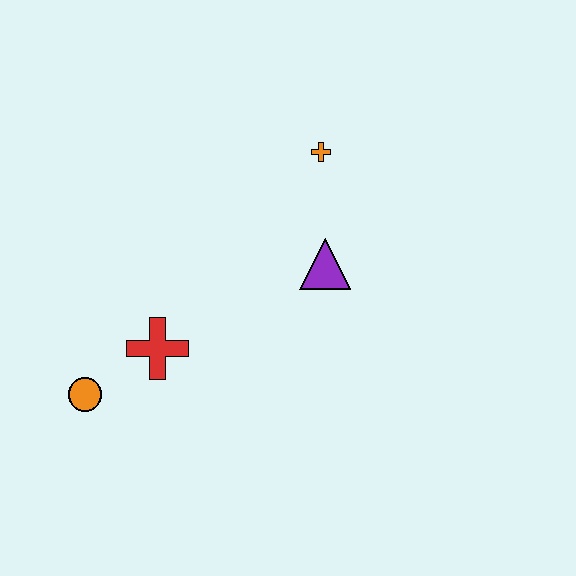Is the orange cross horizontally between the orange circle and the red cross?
No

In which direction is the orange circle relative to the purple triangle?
The orange circle is to the left of the purple triangle.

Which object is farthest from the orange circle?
The orange cross is farthest from the orange circle.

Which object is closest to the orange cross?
The purple triangle is closest to the orange cross.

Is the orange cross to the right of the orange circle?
Yes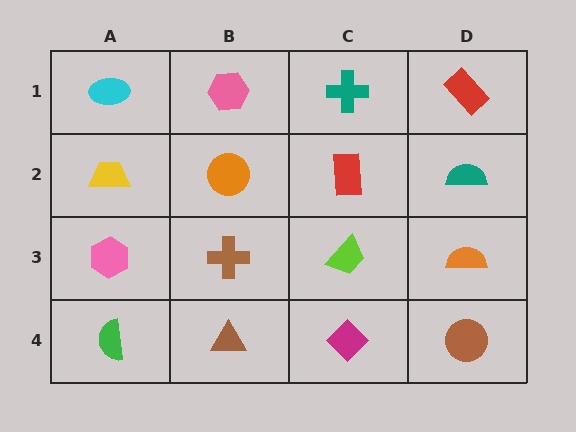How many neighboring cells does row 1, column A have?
2.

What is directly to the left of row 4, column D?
A magenta diamond.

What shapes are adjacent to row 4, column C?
A lime trapezoid (row 3, column C), a brown triangle (row 4, column B), a brown circle (row 4, column D).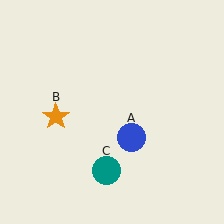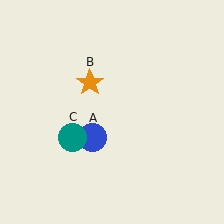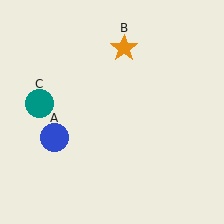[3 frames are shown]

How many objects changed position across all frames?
3 objects changed position: blue circle (object A), orange star (object B), teal circle (object C).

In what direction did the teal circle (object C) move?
The teal circle (object C) moved up and to the left.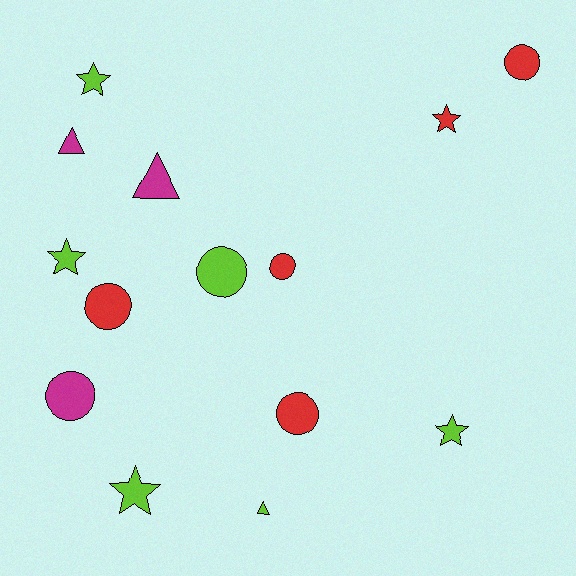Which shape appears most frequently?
Circle, with 6 objects.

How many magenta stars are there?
There are no magenta stars.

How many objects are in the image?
There are 14 objects.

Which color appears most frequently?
Lime, with 6 objects.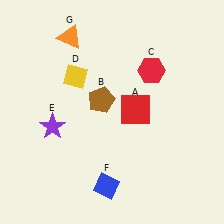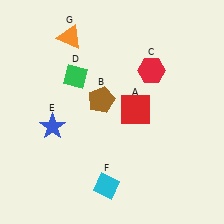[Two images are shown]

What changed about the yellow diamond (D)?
In Image 1, D is yellow. In Image 2, it changed to green.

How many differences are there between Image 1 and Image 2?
There are 3 differences between the two images.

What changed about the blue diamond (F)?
In Image 1, F is blue. In Image 2, it changed to cyan.